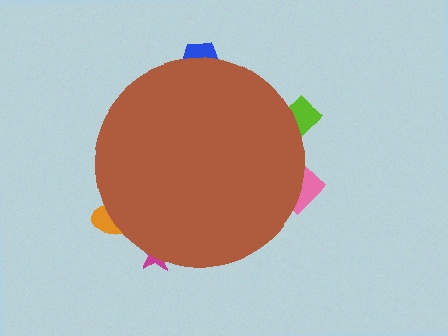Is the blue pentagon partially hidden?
Yes, the blue pentagon is partially hidden behind the brown circle.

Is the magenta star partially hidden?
Yes, the magenta star is partially hidden behind the brown circle.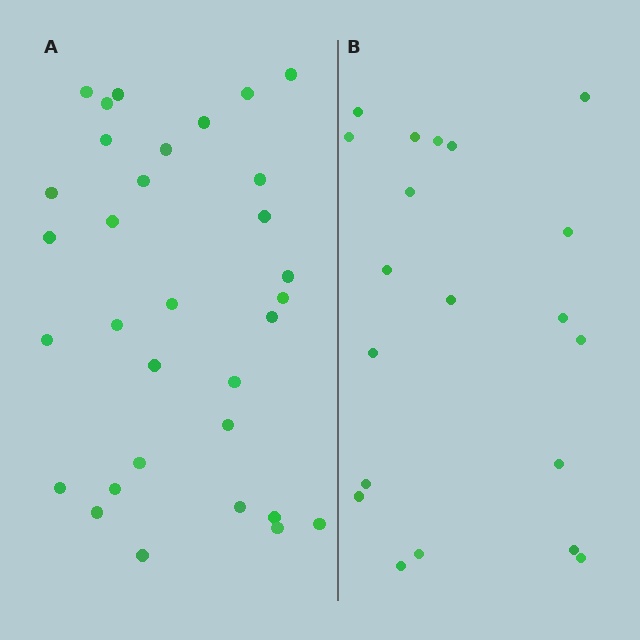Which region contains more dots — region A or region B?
Region A (the left region) has more dots.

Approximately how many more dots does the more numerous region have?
Region A has roughly 12 or so more dots than region B.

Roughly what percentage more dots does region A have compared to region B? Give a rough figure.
About 60% more.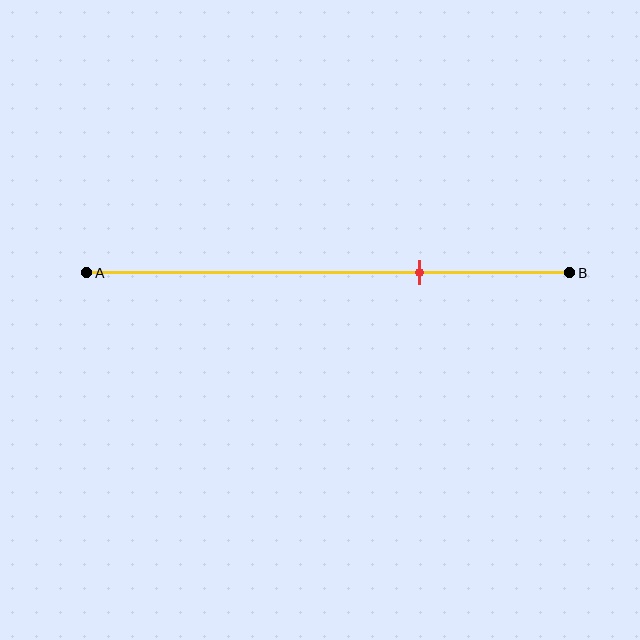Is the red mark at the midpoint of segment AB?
No, the mark is at about 70% from A, not at the 50% midpoint.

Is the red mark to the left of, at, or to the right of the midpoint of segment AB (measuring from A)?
The red mark is to the right of the midpoint of segment AB.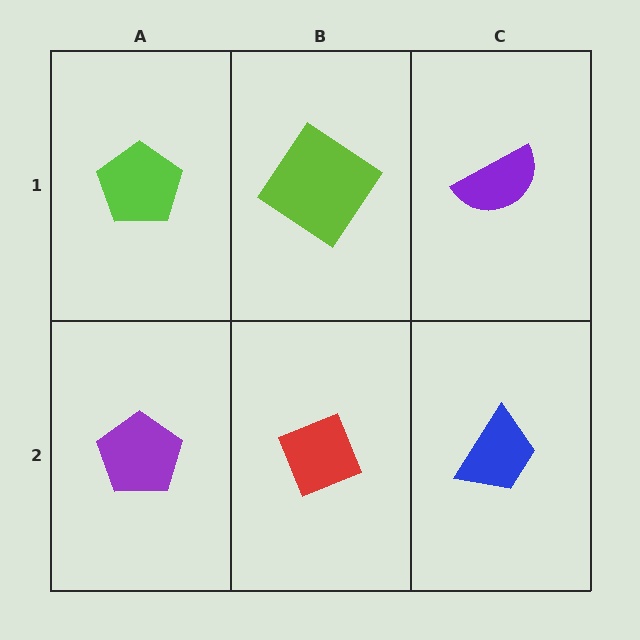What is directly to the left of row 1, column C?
A lime diamond.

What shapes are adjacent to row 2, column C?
A purple semicircle (row 1, column C), a red diamond (row 2, column B).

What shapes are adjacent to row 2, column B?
A lime diamond (row 1, column B), a purple pentagon (row 2, column A), a blue trapezoid (row 2, column C).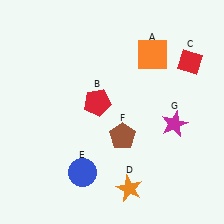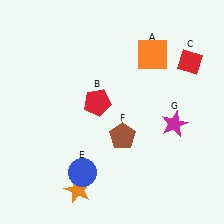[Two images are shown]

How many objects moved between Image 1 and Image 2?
1 object moved between the two images.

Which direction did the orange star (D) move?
The orange star (D) moved left.